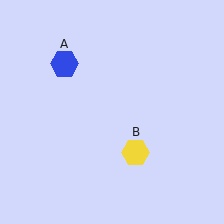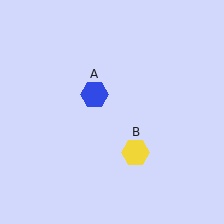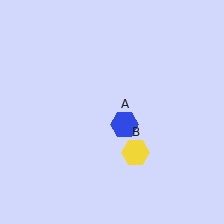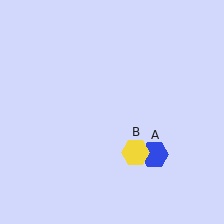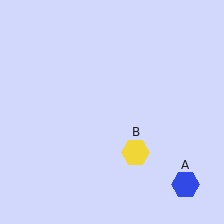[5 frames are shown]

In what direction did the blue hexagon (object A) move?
The blue hexagon (object A) moved down and to the right.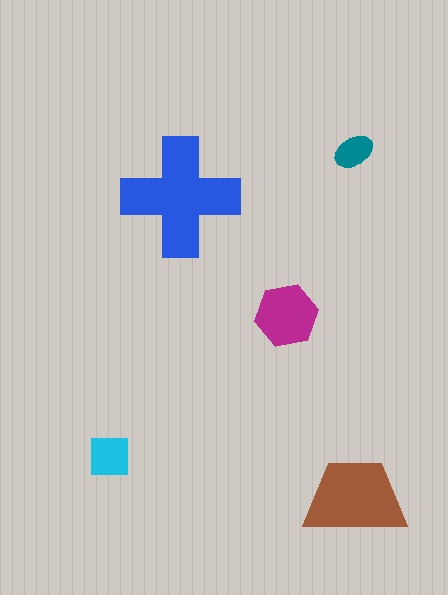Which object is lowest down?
The brown trapezoid is bottommost.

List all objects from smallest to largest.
The teal ellipse, the cyan square, the magenta hexagon, the brown trapezoid, the blue cross.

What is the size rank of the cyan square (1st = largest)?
4th.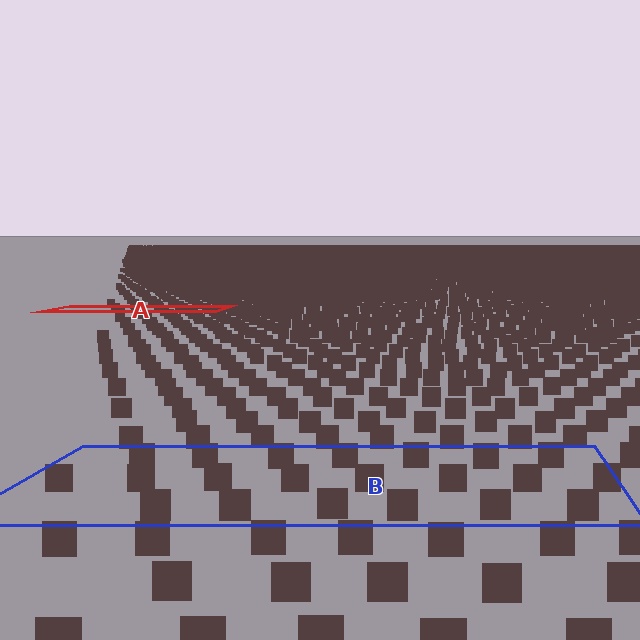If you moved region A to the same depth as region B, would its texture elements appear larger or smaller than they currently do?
They would appear larger. At a closer depth, the same texture elements are projected at a bigger on-screen size.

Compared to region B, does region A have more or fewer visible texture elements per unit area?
Region A has more texture elements per unit area — they are packed more densely because it is farther away.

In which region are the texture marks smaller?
The texture marks are smaller in region A, because it is farther away.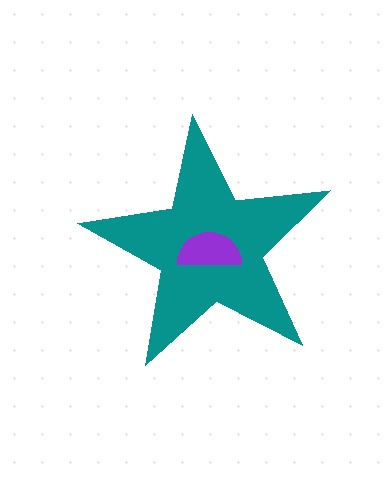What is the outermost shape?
The teal star.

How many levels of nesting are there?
2.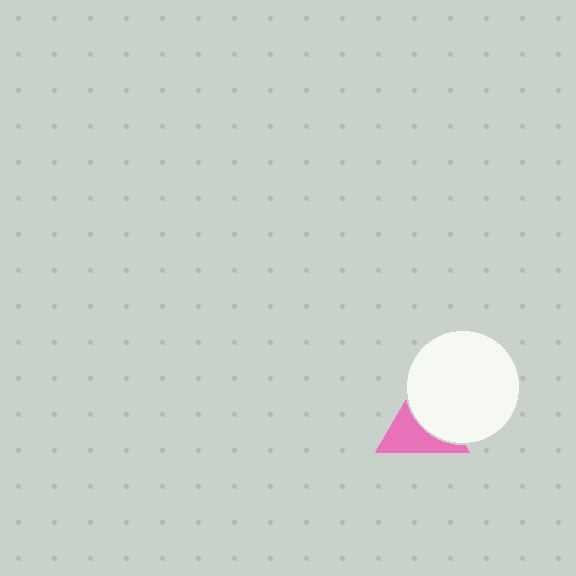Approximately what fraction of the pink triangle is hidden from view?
Roughly 48% of the pink triangle is hidden behind the white circle.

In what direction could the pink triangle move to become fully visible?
The pink triangle could move toward the lower-left. That would shift it out from behind the white circle entirely.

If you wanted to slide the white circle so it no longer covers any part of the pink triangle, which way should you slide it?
Slide it toward the upper-right — that is the most direct way to separate the two shapes.